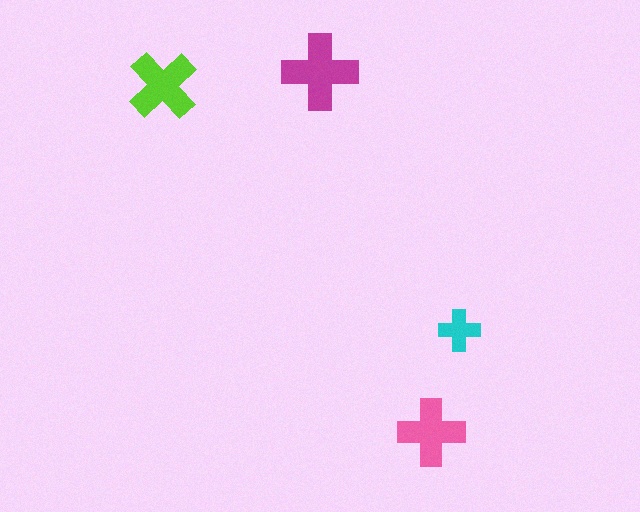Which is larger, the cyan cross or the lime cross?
The lime one.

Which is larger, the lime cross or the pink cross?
The lime one.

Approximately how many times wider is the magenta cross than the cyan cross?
About 2 times wider.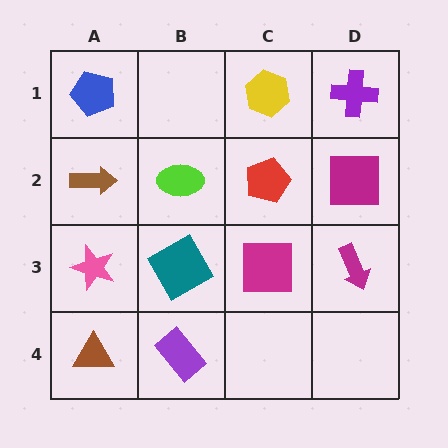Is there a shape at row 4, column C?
No, that cell is empty.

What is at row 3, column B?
A teal square.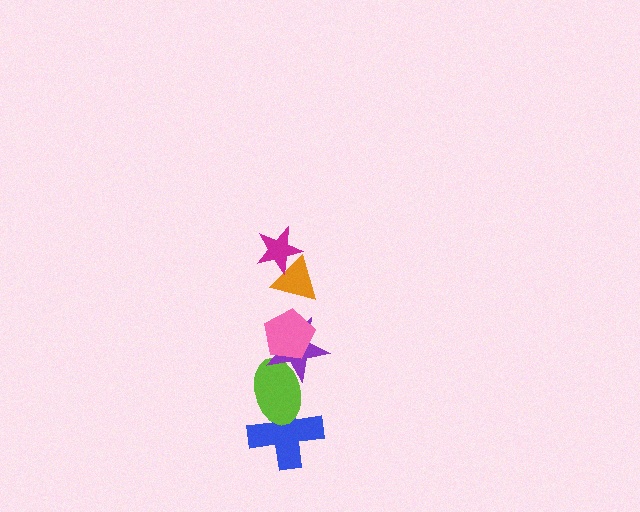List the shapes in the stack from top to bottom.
From top to bottom: the magenta star, the orange triangle, the pink pentagon, the purple star, the lime ellipse, the blue cross.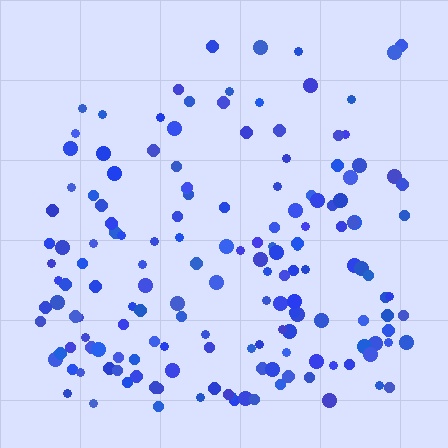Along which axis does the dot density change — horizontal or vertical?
Vertical.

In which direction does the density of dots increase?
From top to bottom, with the bottom side densest.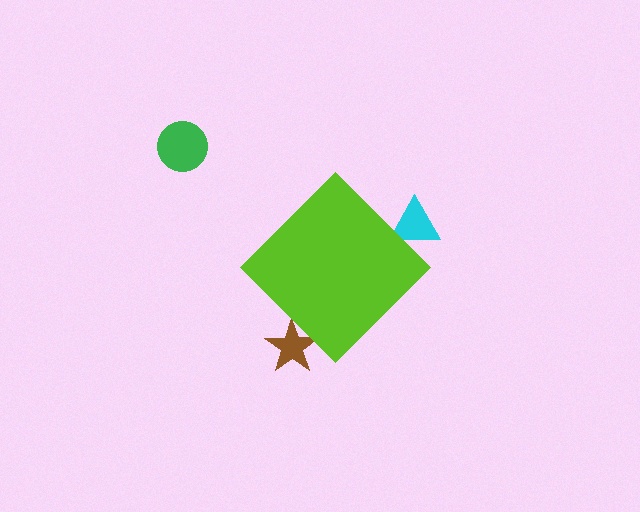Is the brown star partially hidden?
Yes, the brown star is partially hidden behind the lime diamond.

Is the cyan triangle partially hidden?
Yes, the cyan triangle is partially hidden behind the lime diamond.